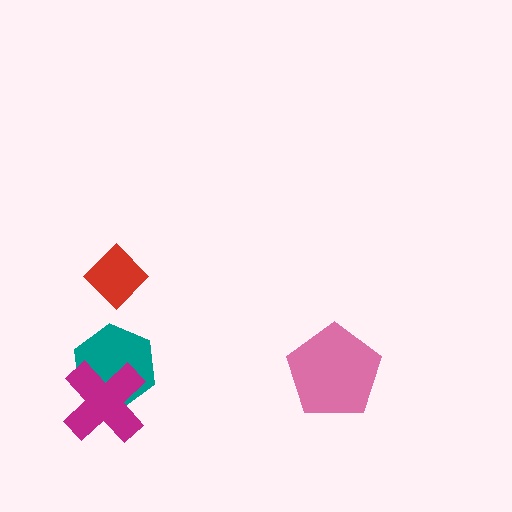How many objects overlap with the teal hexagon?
1 object overlaps with the teal hexagon.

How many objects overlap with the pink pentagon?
0 objects overlap with the pink pentagon.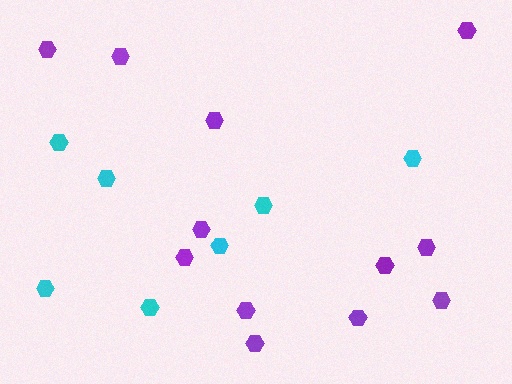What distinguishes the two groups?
There are 2 groups: one group of cyan hexagons (7) and one group of purple hexagons (12).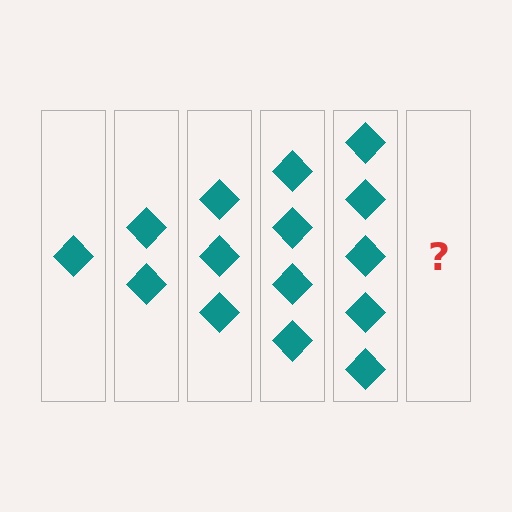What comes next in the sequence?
The next element should be 6 diamonds.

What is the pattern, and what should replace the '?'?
The pattern is that each step adds one more diamond. The '?' should be 6 diamonds.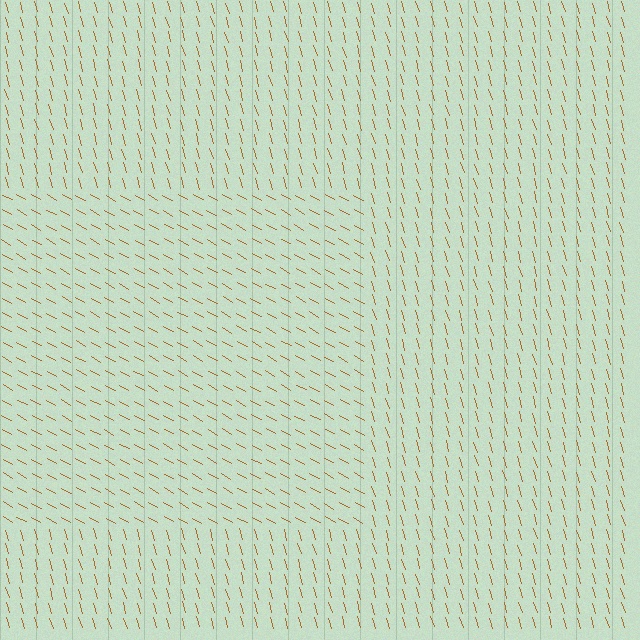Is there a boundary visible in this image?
Yes, there is a texture boundary formed by a change in line orientation.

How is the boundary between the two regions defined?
The boundary is defined purely by a change in line orientation (approximately 45 degrees difference). All lines are the same color and thickness.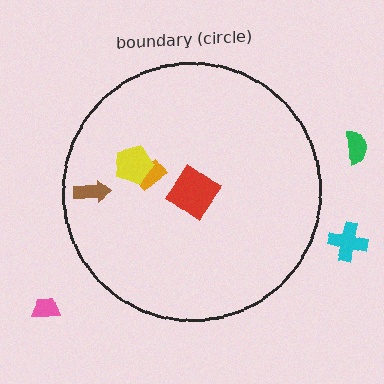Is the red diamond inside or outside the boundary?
Inside.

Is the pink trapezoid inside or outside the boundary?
Outside.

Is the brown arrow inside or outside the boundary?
Inside.